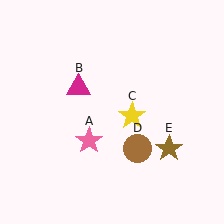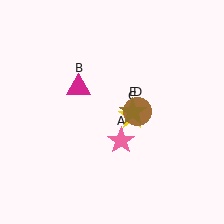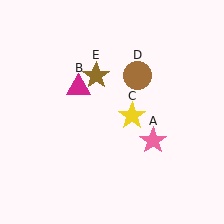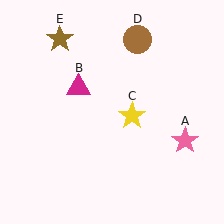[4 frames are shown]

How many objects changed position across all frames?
3 objects changed position: pink star (object A), brown circle (object D), brown star (object E).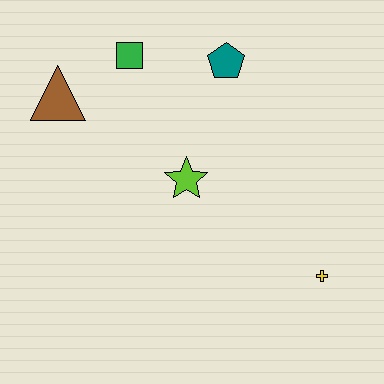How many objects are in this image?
There are 5 objects.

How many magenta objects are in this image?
There are no magenta objects.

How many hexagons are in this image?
There are no hexagons.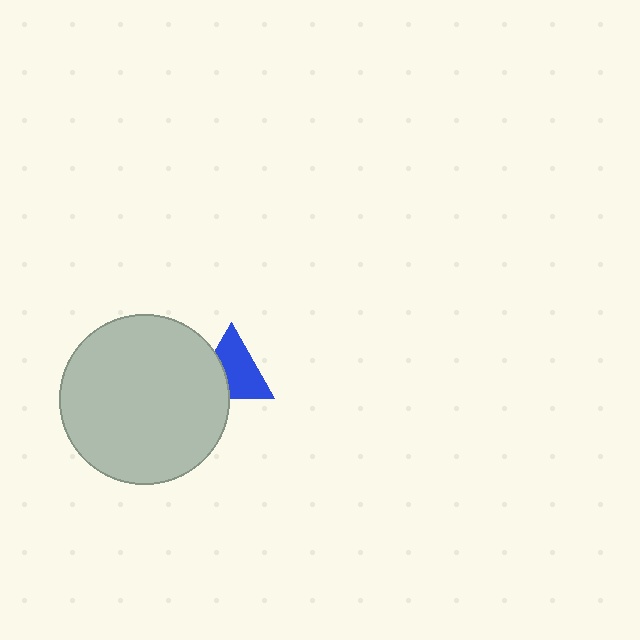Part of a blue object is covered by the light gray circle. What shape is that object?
It is a triangle.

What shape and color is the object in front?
The object in front is a light gray circle.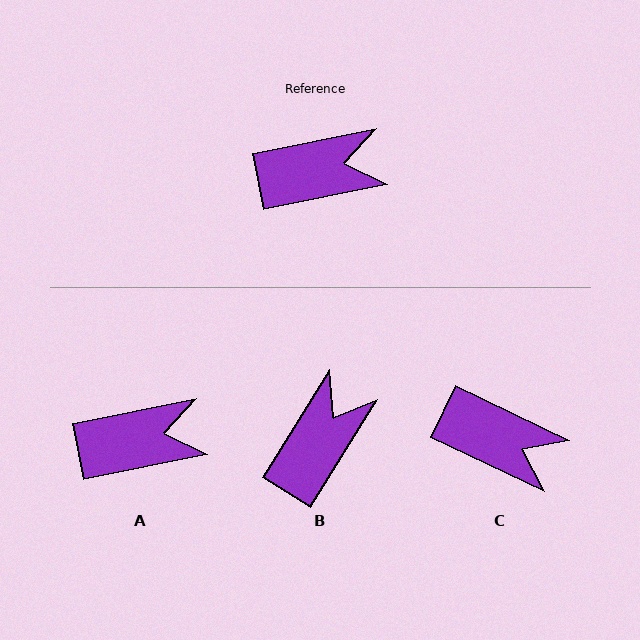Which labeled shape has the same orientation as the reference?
A.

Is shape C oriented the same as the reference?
No, it is off by about 37 degrees.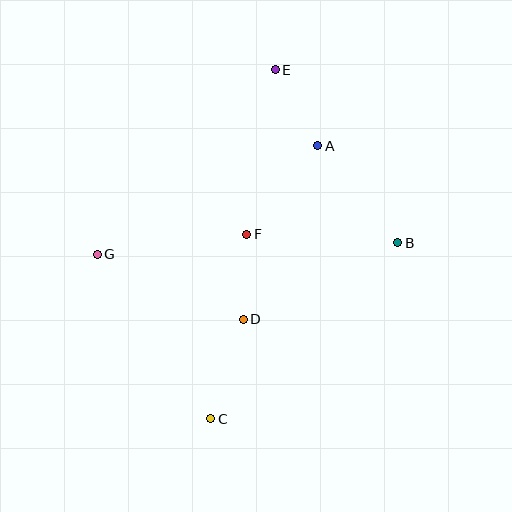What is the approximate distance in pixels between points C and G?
The distance between C and G is approximately 200 pixels.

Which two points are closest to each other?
Points D and F are closest to each other.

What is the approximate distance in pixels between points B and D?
The distance between B and D is approximately 173 pixels.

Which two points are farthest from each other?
Points C and E are farthest from each other.